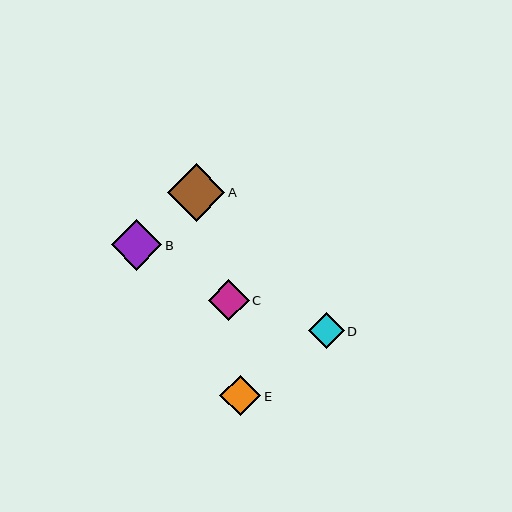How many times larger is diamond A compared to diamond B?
Diamond A is approximately 1.1 times the size of diamond B.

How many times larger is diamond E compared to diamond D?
Diamond E is approximately 1.1 times the size of diamond D.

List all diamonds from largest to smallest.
From largest to smallest: A, B, C, E, D.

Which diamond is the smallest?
Diamond D is the smallest with a size of approximately 36 pixels.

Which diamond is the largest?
Diamond A is the largest with a size of approximately 57 pixels.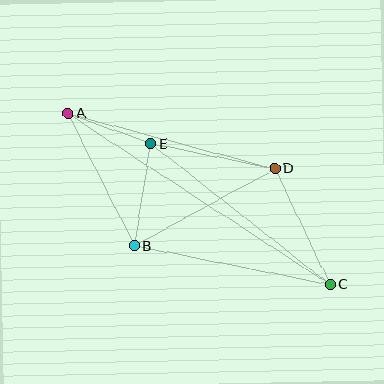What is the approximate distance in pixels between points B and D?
The distance between B and D is approximately 160 pixels.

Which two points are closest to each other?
Points A and E are closest to each other.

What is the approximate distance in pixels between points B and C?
The distance between B and C is approximately 200 pixels.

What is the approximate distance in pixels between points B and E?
The distance between B and E is approximately 104 pixels.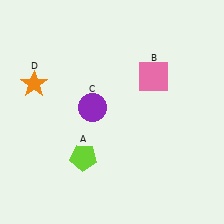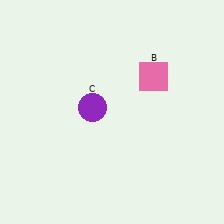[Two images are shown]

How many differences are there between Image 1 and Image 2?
There are 2 differences between the two images.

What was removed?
The orange star (D), the lime pentagon (A) were removed in Image 2.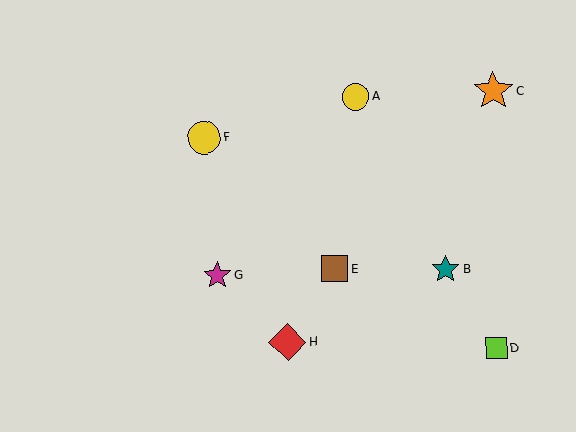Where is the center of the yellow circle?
The center of the yellow circle is at (355, 97).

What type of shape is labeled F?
Shape F is a yellow circle.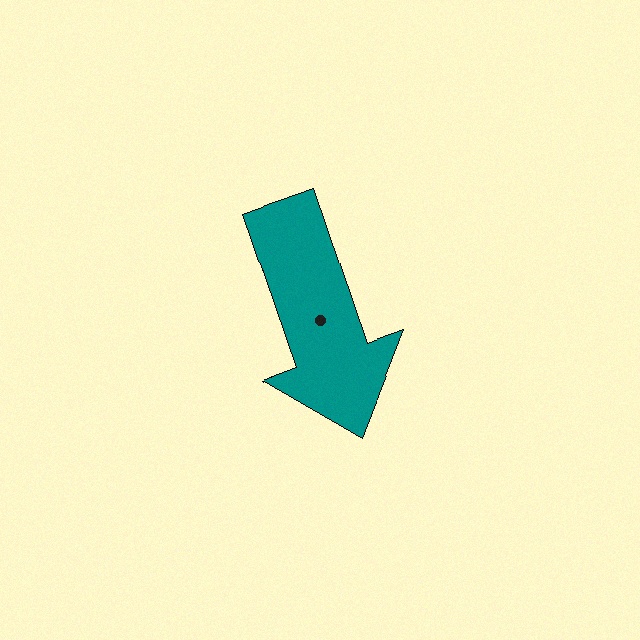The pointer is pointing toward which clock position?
Roughly 5 o'clock.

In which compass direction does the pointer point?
South.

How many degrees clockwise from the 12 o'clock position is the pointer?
Approximately 161 degrees.